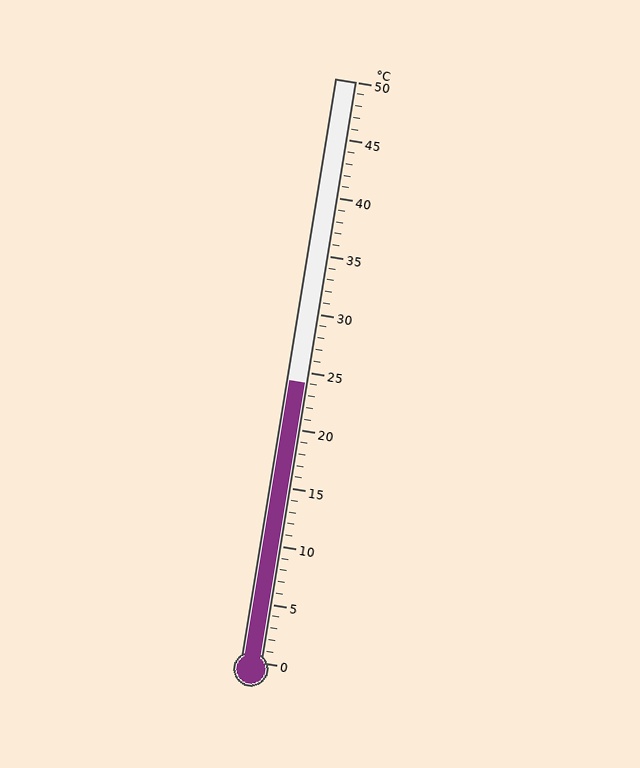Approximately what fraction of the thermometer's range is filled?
The thermometer is filled to approximately 50% of its range.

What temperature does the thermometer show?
The thermometer shows approximately 24°C.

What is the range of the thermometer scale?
The thermometer scale ranges from 0°C to 50°C.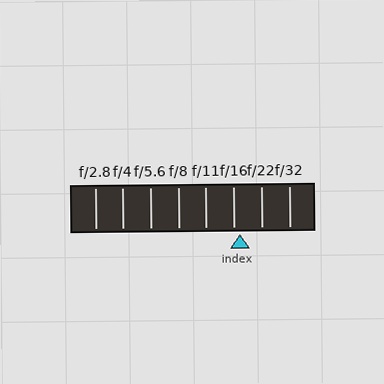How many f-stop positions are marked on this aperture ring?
There are 8 f-stop positions marked.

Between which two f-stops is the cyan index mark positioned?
The index mark is between f/16 and f/22.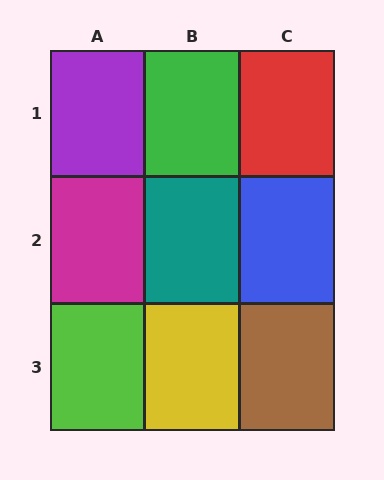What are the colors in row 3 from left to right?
Lime, yellow, brown.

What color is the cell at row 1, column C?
Red.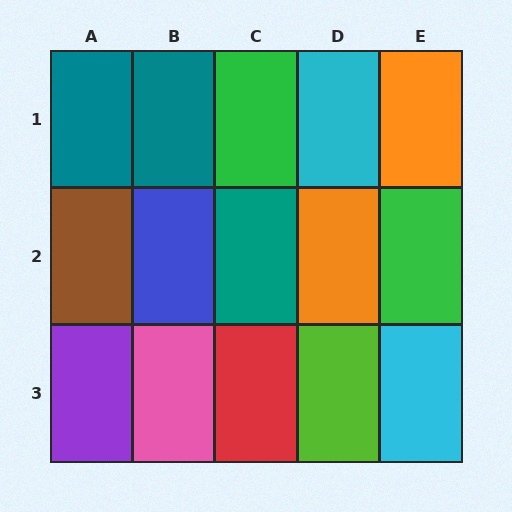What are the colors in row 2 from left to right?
Brown, blue, teal, orange, green.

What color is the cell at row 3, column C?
Red.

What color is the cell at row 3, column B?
Pink.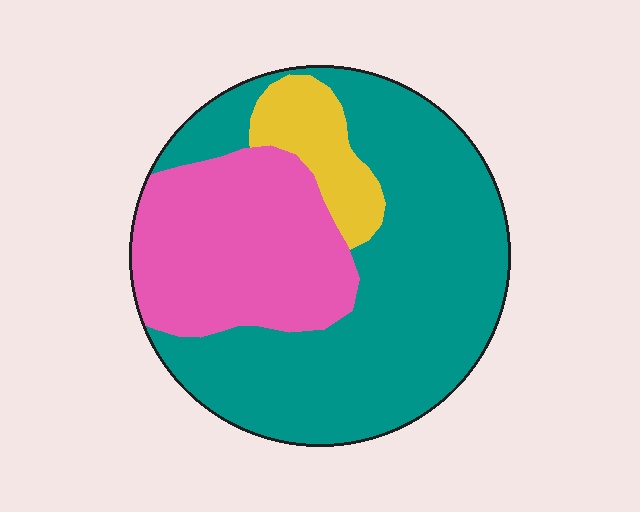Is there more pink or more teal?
Teal.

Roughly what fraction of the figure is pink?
Pink takes up between a quarter and a half of the figure.